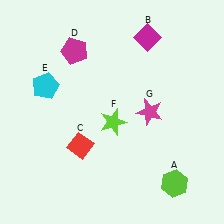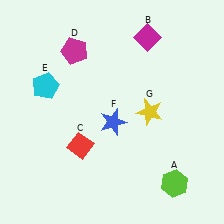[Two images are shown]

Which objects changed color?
F changed from lime to blue. G changed from magenta to yellow.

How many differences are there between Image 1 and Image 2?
There are 2 differences between the two images.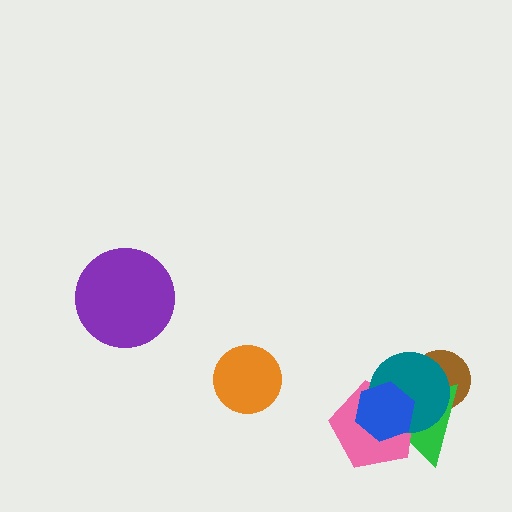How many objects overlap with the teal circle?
4 objects overlap with the teal circle.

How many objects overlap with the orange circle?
0 objects overlap with the orange circle.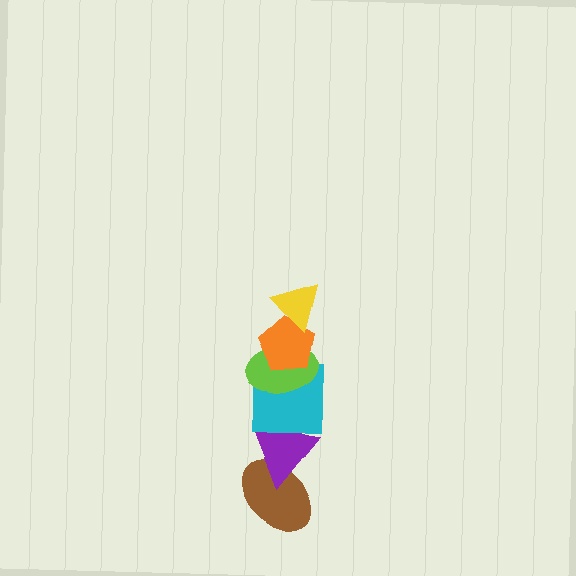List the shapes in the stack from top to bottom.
From top to bottom: the yellow triangle, the orange pentagon, the lime ellipse, the cyan square, the purple triangle, the brown ellipse.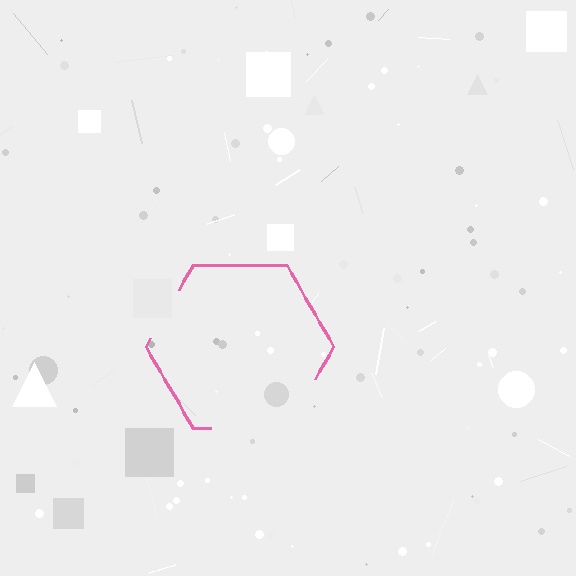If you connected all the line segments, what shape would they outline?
They would outline a hexagon.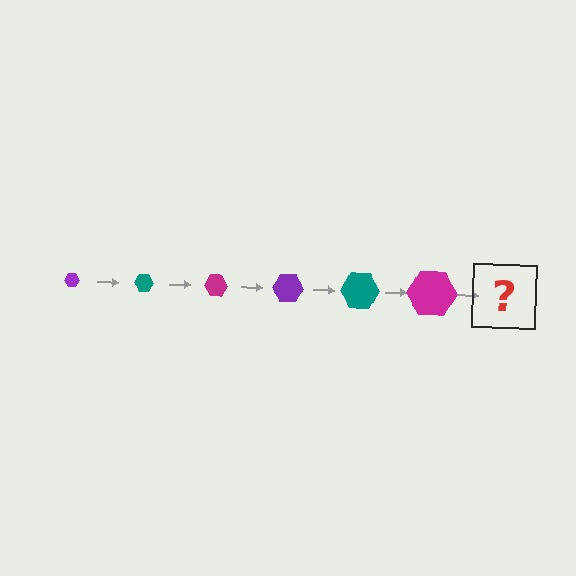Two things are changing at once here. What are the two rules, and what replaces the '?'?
The two rules are that the hexagon grows larger each step and the color cycles through purple, teal, and magenta. The '?' should be a purple hexagon, larger than the previous one.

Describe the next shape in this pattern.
It should be a purple hexagon, larger than the previous one.